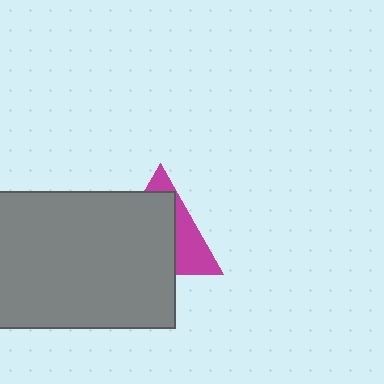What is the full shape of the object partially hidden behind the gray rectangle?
The partially hidden object is a magenta triangle.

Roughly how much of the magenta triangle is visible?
A small part of it is visible (roughly 36%).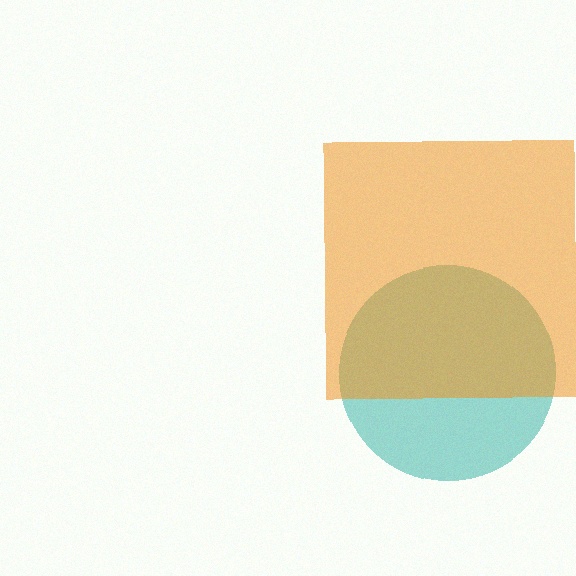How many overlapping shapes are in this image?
There are 2 overlapping shapes in the image.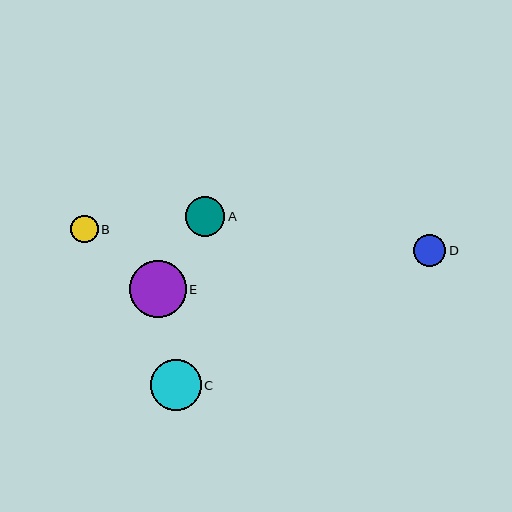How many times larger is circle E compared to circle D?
Circle E is approximately 1.8 times the size of circle D.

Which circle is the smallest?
Circle B is the smallest with a size of approximately 27 pixels.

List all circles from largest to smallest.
From largest to smallest: E, C, A, D, B.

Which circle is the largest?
Circle E is the largest with a size of approximately 57 pixels.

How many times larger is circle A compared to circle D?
Circle A is approximately 1.2 times the size of circle D.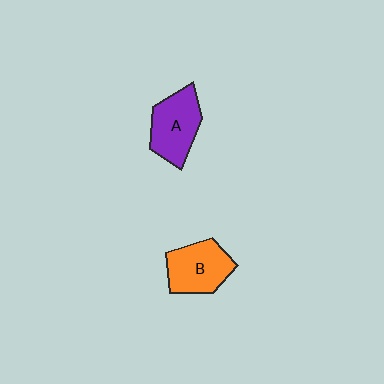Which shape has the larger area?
Shape A (purple).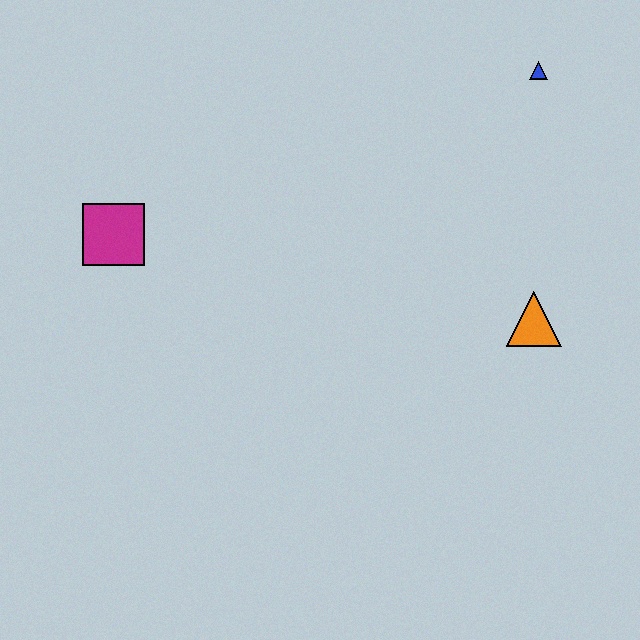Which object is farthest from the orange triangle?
The magenta square is farthest from the orange triangle.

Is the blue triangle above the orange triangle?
Yes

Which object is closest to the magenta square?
The orange triangle is closest to the magenta square.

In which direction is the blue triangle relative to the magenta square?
The blue triangle is to the right of the magenta square.